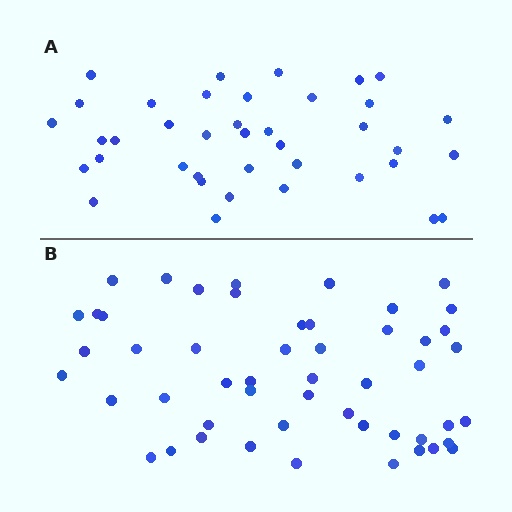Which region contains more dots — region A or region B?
Region B (the bottom region) has more dots.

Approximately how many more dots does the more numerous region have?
Region B has roughly 12 or so more dots than region A.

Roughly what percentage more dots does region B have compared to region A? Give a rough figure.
About 30% more.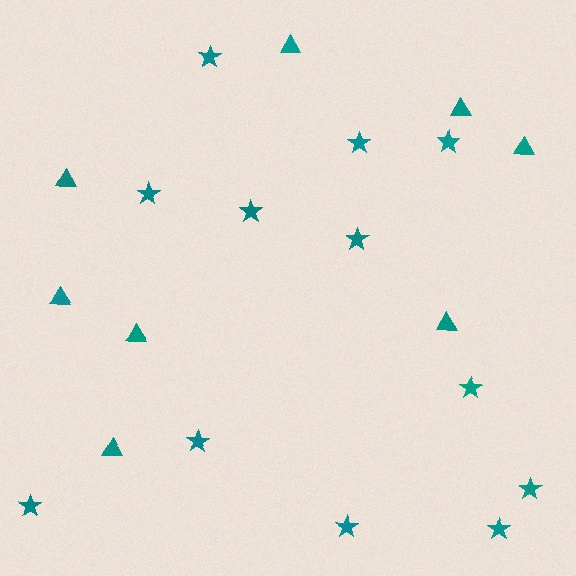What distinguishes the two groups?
There are 2 groups: one group of triangles (8) and one group of stars (12).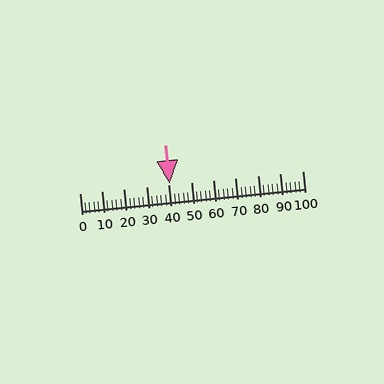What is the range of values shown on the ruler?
The ruler shows values from 0 to 100.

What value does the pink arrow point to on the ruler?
The pink arrow points to approximately 40.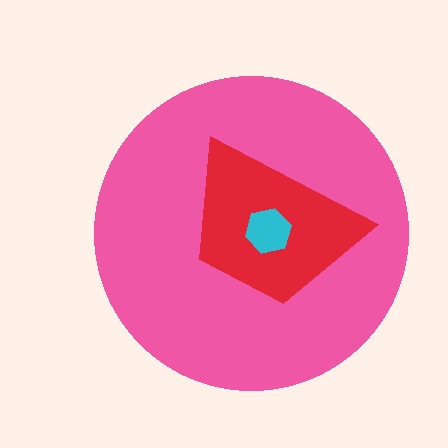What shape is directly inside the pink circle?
The red trapezoid.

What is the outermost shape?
The pink circle.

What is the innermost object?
The cyan hexagon.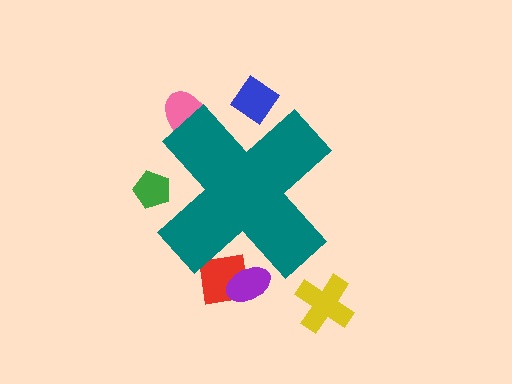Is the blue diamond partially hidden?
Yes, the blue diamond is partially hidden behind the teal cross.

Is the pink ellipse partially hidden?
Yes, the pink ellipse is partially hidden behind the teal cross.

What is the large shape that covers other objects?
A teal cross.